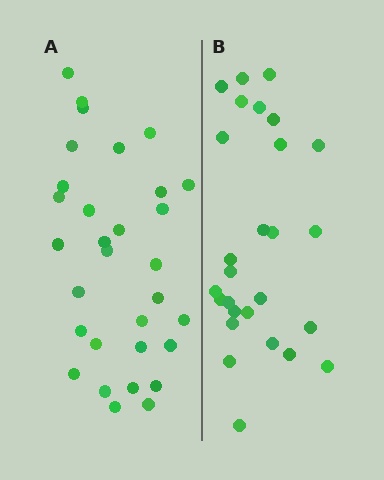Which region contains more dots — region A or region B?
Region A (the left region) has more dots.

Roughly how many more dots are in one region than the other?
Region A has about 4 more dots than region B.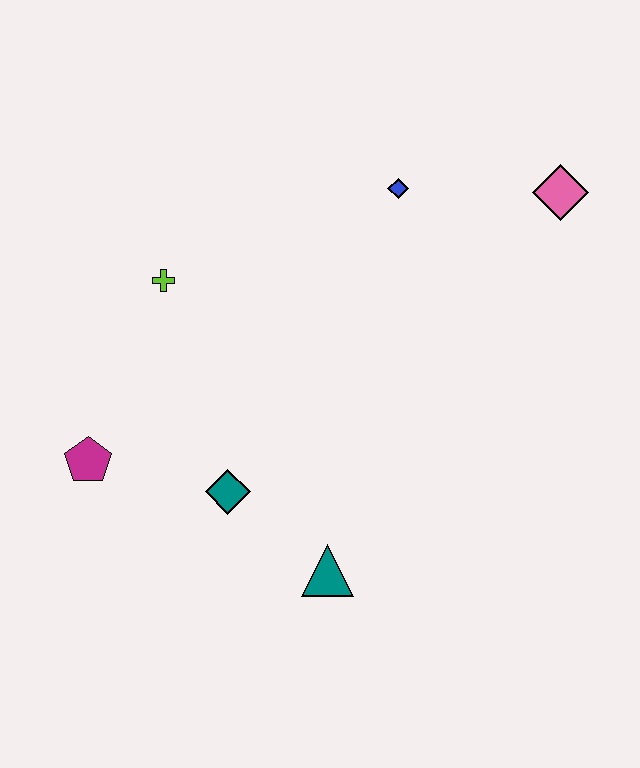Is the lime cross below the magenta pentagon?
No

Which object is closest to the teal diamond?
The teal triangle is closest to the teal diamond.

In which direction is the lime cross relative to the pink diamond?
The lime cross is to the left of the pink diamond.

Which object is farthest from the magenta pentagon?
The pink diamond is farthest from the magenta pentagon.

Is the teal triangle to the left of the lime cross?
No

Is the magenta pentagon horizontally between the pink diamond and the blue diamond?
No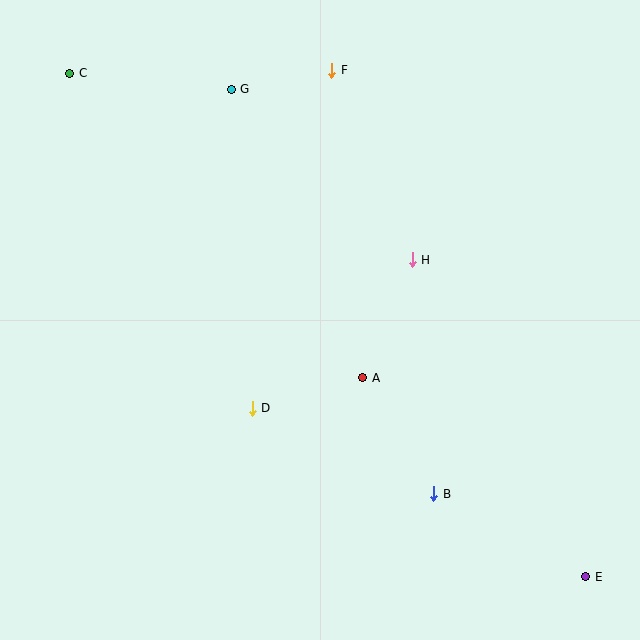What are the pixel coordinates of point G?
Point G is at (231, 89).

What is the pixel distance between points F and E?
The distance between F and E is 567 pixels.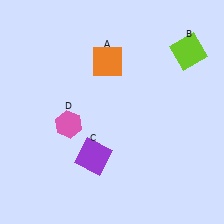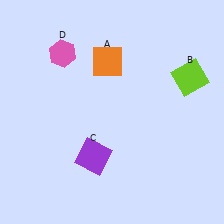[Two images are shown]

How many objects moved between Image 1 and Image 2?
2 objects moved between the two images.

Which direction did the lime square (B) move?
The lime square (B) moved down.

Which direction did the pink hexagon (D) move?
The pink hexagon (D) moved up.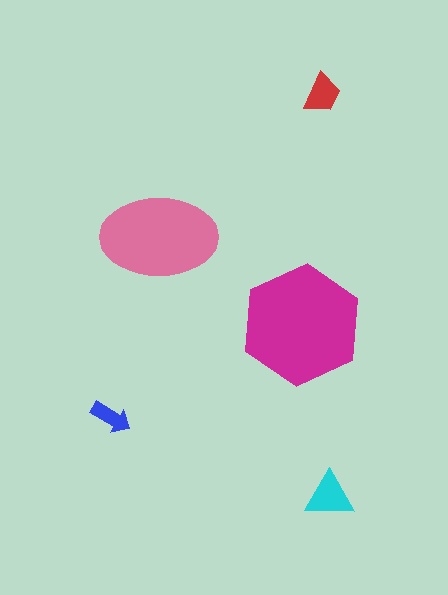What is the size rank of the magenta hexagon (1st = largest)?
1st.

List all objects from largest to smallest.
The magenta hexagon, the pink ellipse, the cyan triangle, the red trapezoid, the blue arrow.